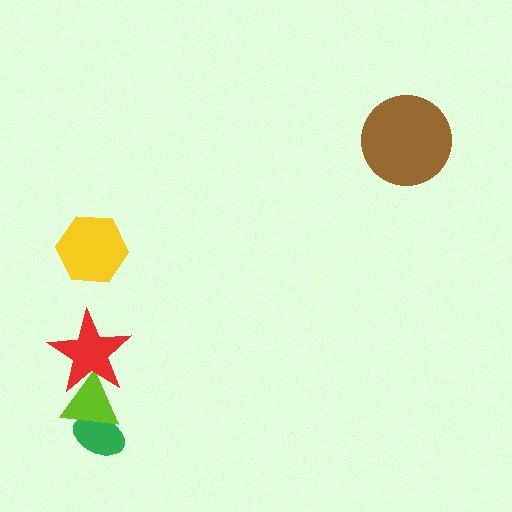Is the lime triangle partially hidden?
Yes, it is partially covered by another shape.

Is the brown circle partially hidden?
No, no other shape covers it.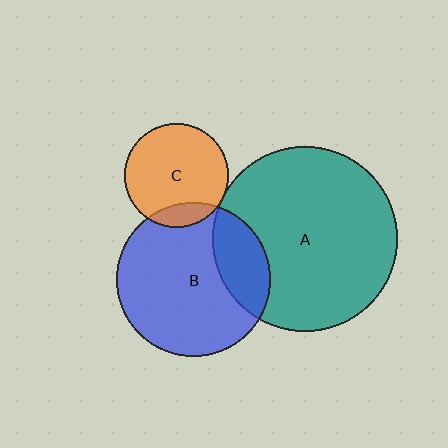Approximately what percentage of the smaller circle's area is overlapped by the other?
Approximately 25%.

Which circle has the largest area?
Circle A (teal).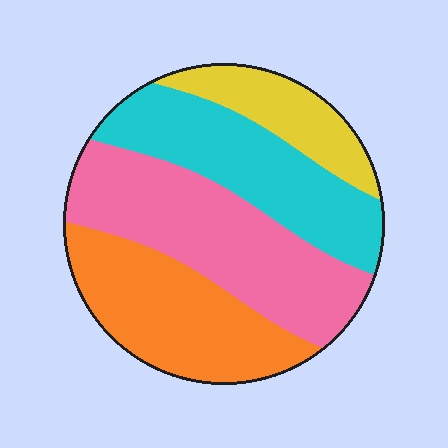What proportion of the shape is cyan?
Cyan takes up about one quarter (1/4) of the shape.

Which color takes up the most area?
Pink, at roughly 35%.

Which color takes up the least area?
Yellow, at roughly 15%.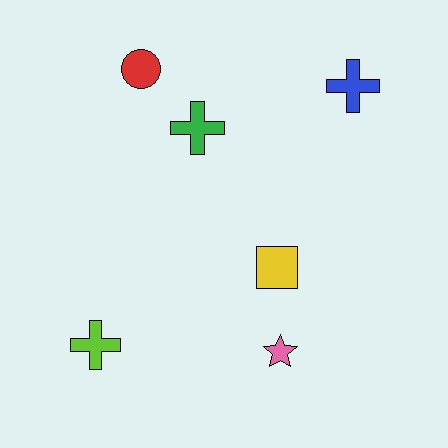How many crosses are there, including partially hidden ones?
There are 3 crosses.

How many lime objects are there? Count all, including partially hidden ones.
There is 1 lime object.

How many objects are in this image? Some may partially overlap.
There are 6 objects.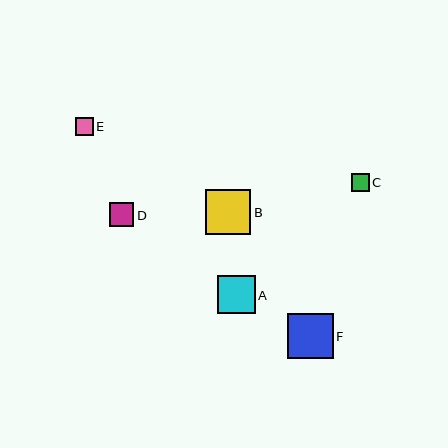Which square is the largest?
Square F is the largest with a size of approximately 45 pixels.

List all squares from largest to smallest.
From largest to smallest: F, B, A, D, E, C.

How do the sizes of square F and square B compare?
Square F and square B are approximately the same size.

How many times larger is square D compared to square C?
Square D is approximately 1.4 times the size of square C.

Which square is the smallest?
Square C is the smallest with a size of approximately 18 pixels.